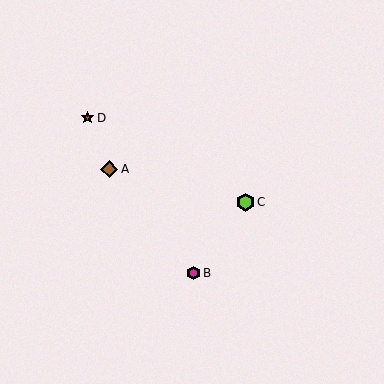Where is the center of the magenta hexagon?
The center of the magenta hexagon is at (193, 273).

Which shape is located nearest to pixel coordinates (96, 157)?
The brown diamond (labeled A) at (109, 169) is nearest to that location.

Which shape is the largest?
The lime hexagon (labeled C) is the largest.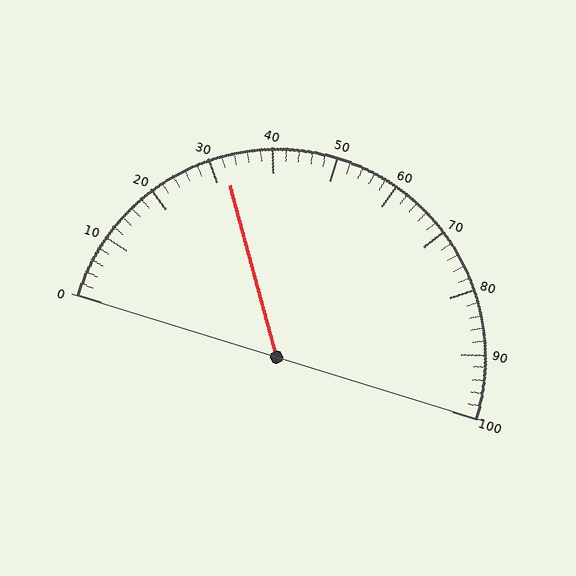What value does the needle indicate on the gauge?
The needle indicates approximately 32.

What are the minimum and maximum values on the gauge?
The gauge ranges from 0 to 100.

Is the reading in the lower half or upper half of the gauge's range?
The reading is in the lower half of the range (0 to 100).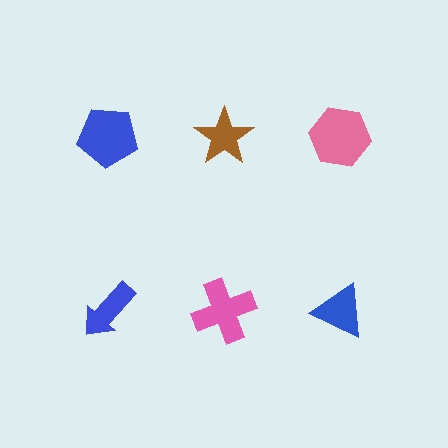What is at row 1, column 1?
A blue pentagon.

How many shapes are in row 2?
3 shapes.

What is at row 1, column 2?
A brown star.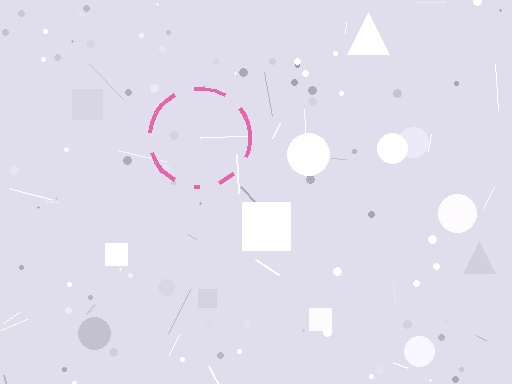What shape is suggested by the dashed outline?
The dashed outline suggests a circle.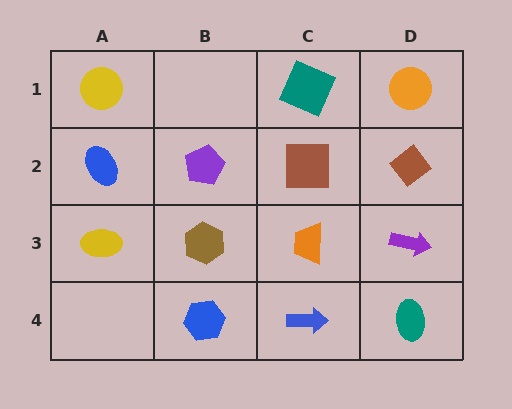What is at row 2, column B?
A purple pentagon.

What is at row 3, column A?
A yellow ellipse.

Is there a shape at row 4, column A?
No, that cell is empty.